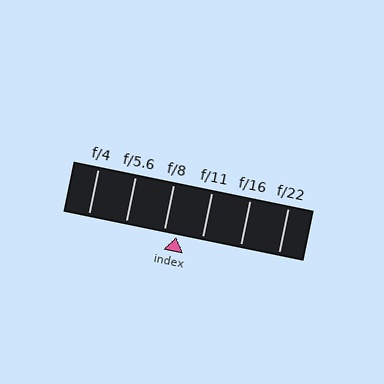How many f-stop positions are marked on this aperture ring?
There are 6 f-stop positions marked.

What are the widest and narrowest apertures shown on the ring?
The widest aperture shown is f/4 and the narrowest is f/22.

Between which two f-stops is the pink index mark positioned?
The index mark is between f/8 and f/11.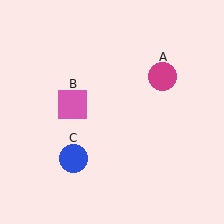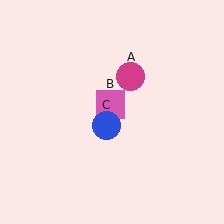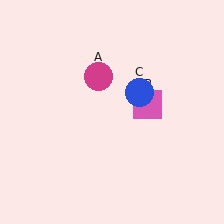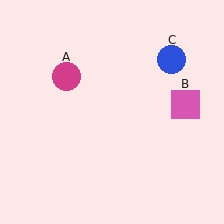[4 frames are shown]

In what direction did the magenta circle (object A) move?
The magenta circle (object A) moved left.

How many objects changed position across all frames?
3 objects changed position: magenta circle (object A), pink square (object B), blue circle (object C).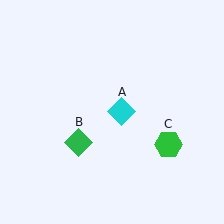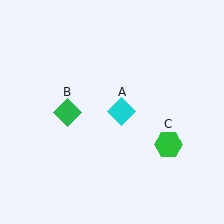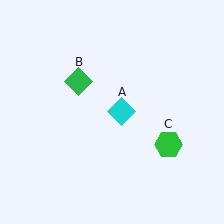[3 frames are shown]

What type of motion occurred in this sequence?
The green diamond (object B) rotated clockwise around the center of the scene.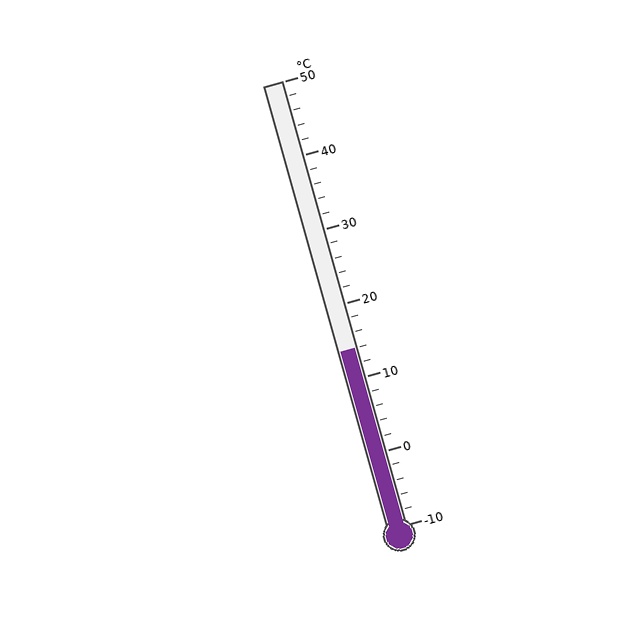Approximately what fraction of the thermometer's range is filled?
The thermometer is filled to approximately 40% of its range.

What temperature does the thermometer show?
The thermometer shows approximately 14°C.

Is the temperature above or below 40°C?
The temperature is below 40°C.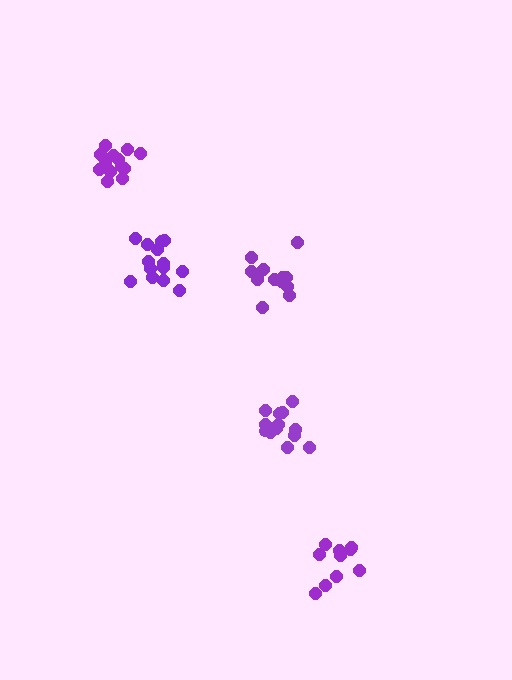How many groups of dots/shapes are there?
There are 5 groups.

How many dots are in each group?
Group 1: 14 dots, Group 2: 14 dots, Group 3: 10 dots, Group 4: 13 dots, Group 5: 13 dots (64 total).